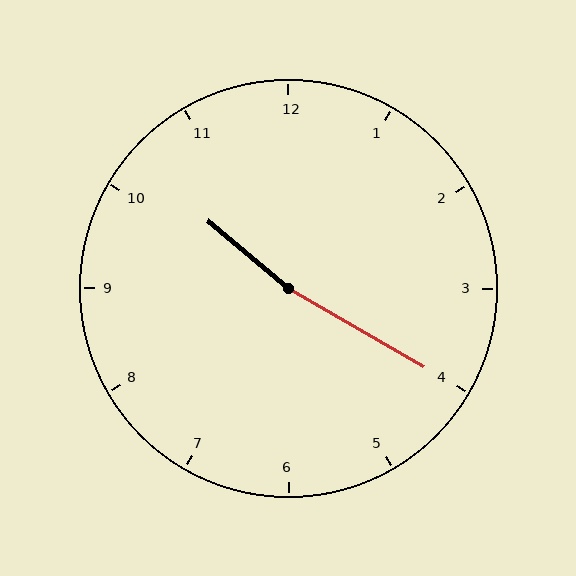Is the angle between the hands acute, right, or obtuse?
It is obtuse.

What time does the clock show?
10:20.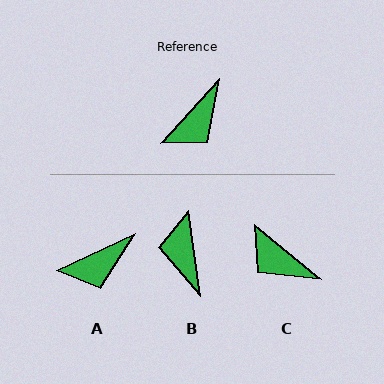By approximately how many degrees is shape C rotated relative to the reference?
Approximately 87 degrees clockwise.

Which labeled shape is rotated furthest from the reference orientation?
B, about 130 degrees away.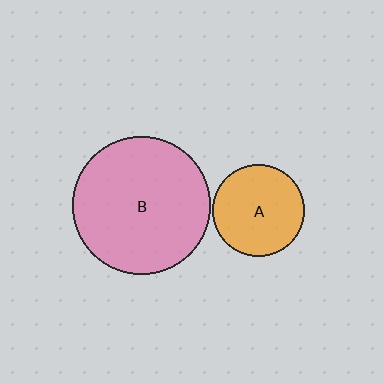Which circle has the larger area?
Circle B (pink).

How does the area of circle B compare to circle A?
Approximately 2.3 times.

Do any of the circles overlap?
No, none of the circles overlap.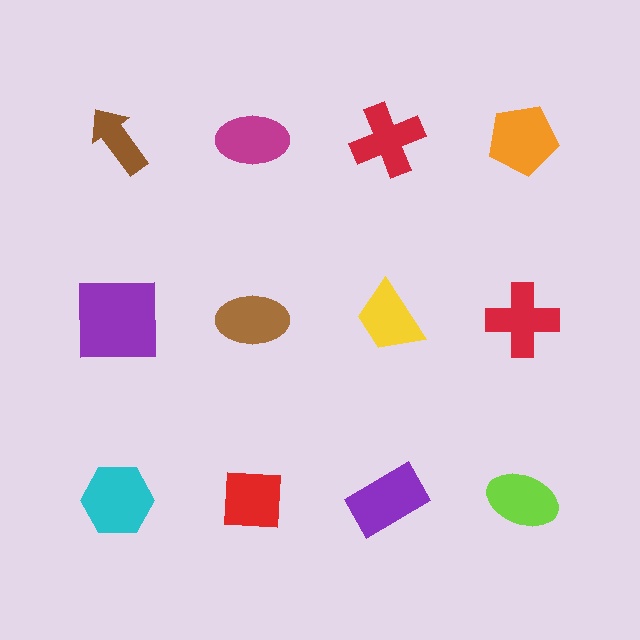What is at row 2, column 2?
A brown ellipse.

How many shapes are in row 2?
4 shapes.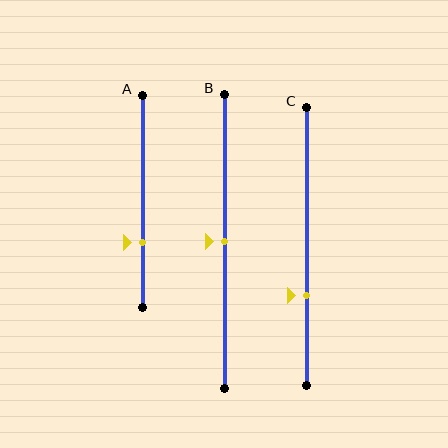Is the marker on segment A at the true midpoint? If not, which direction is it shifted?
No, the marker on segment A is shifted downward by about 19% of the segment length.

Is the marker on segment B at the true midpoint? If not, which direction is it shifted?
Yes, the marker on segment B is at the true midpoint.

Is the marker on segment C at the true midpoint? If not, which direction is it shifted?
No, the marker on segment C is shifted downward by about 18% of the segment length.